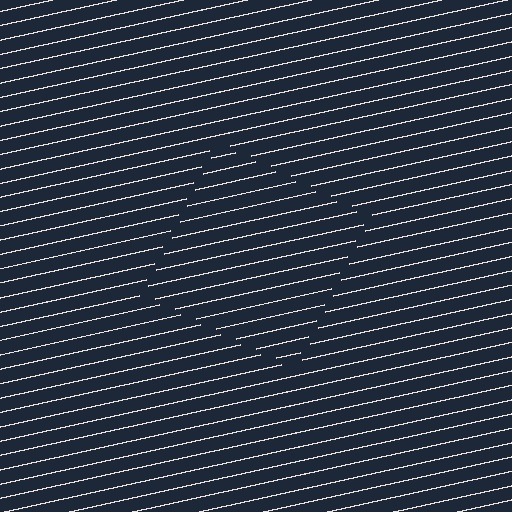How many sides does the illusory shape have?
4 sides — the line-ends trace a square.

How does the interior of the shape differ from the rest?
The interior of the shape contains the same grating, shifted by half a period — the contour is defined by the phase discontinuity where line-ends from the inner and outer gratings abut.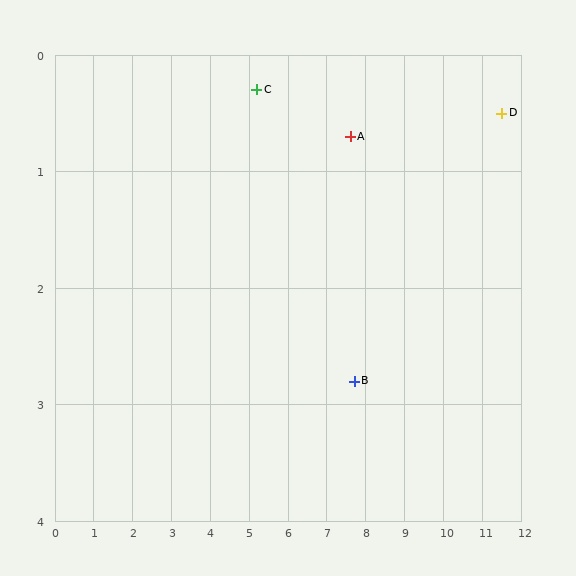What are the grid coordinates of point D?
Point D is at approximately (11.5, 0.5).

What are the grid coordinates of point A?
Point A is at approximately (7.6, 0.7).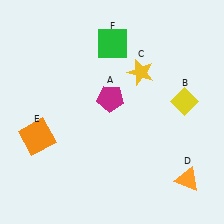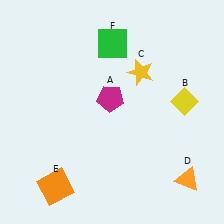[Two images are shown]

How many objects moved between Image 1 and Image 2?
1 object moved between the two images.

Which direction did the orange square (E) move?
The orange square (E) moved down.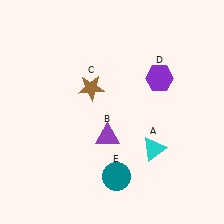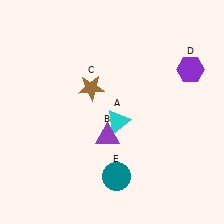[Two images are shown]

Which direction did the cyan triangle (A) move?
The cyan triangle (A) moved left.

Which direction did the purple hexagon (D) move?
The purple hexagon (D) moved right.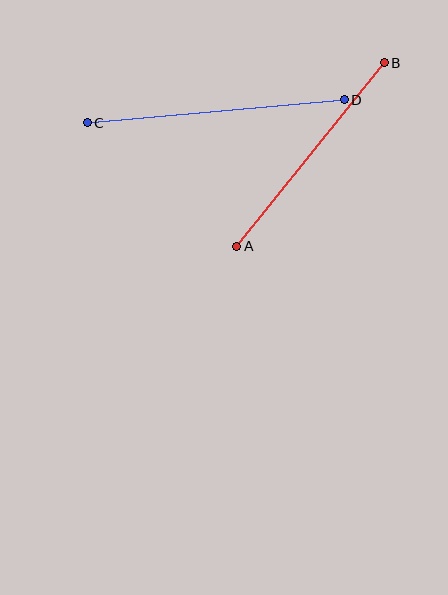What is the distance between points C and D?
The distance is approximately 258 pixels.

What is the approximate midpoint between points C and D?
The midpoint is at approximately (216, 111) pixels.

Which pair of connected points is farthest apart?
Points C and D are farthest apart.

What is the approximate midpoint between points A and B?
The midpoint is at approximately (311, 155) pixels.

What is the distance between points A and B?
The distance is approximately 236 pixels.